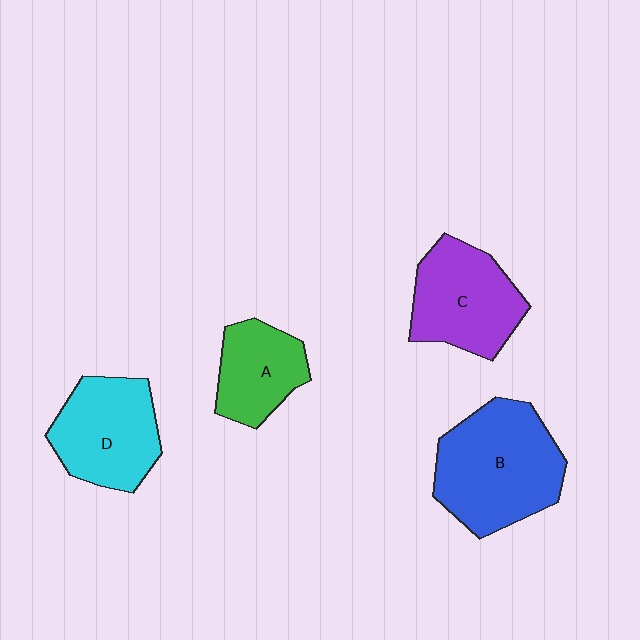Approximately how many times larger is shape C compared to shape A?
Approximately 1.4 times.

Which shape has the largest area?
Shape B (blue).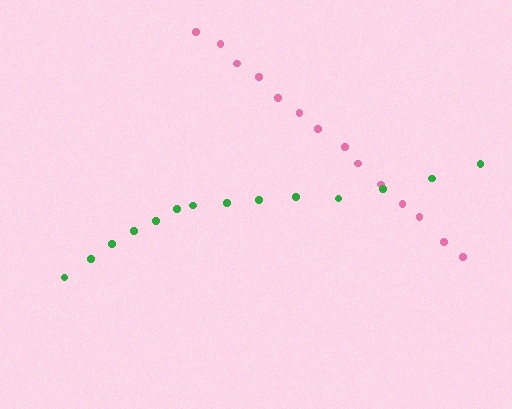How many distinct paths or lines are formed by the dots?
There are 2 distinct paths.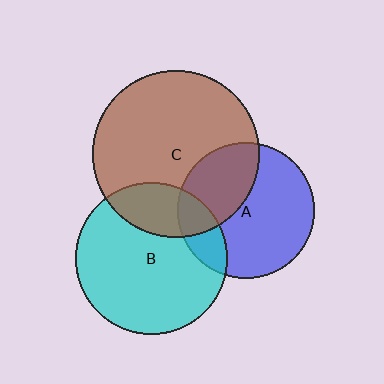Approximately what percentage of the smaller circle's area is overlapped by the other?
Approximately 20%.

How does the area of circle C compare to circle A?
Approximately 1.5 times.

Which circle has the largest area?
Circle C (brown).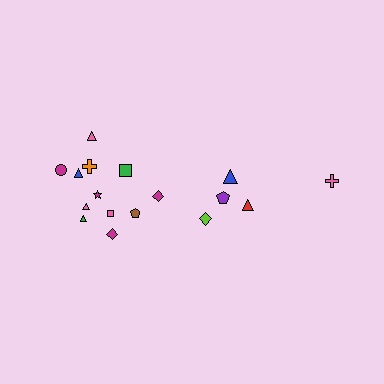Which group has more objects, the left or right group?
The left group.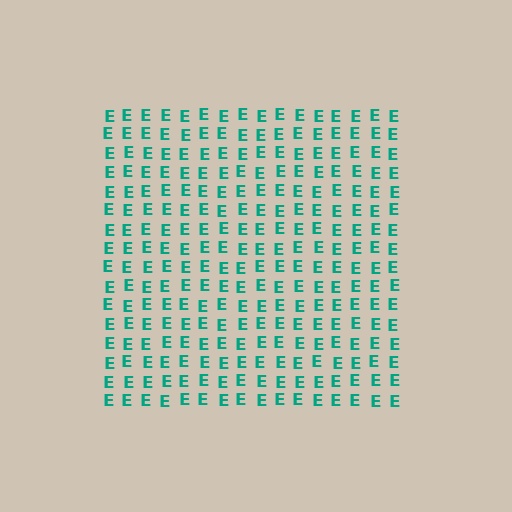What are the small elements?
The small elements are letter E's.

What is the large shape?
The large shape is a square.